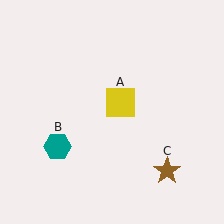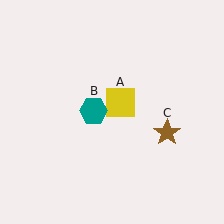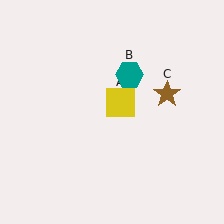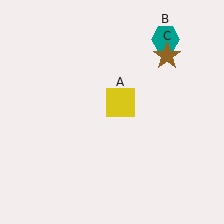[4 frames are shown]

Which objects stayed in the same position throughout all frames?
Yellow square (object A) remained stationary.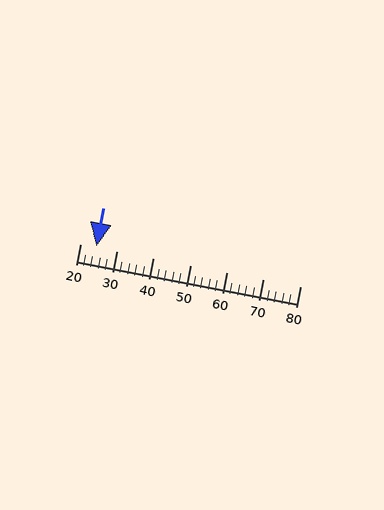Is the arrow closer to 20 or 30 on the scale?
The arrow is closer to 20.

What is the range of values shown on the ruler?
The ruler shows values from 20 to 80.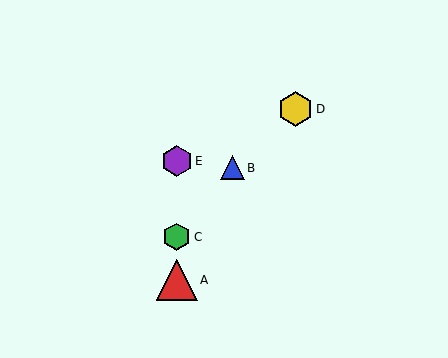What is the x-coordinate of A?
Object A is at x≈177.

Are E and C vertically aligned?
Yes, both are at x≈177.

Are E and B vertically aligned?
No, E is at x≈177 and B is at x≈232.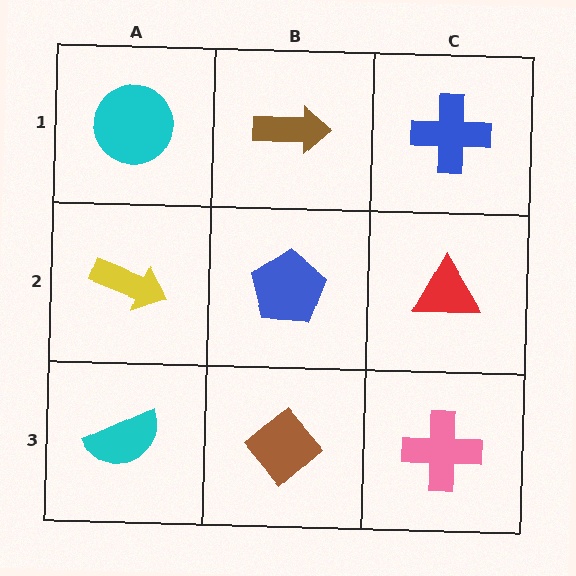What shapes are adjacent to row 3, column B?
A blue pentagon (row 2, column B), a cyan semicircle (row 3, column A), a pink cross (row 3, column C).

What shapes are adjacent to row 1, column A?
A yellow arrow (row 2, column A), a brown arrow (row 1, column B).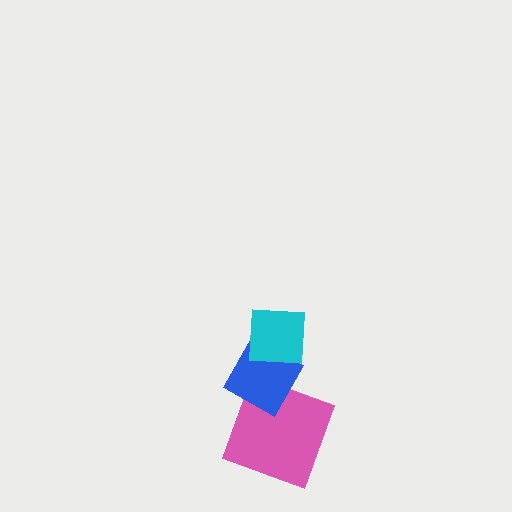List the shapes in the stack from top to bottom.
From top to bottom: the cyan square, the blue diamond, the pink square.